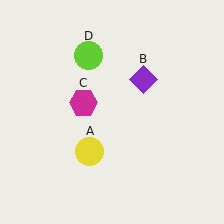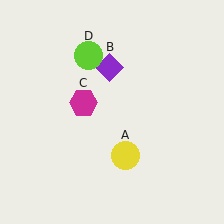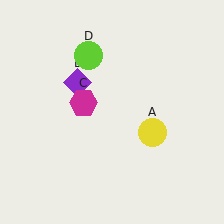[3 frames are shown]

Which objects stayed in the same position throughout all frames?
Magenta hexagon (object C) and lime circle (object D) remained stationary.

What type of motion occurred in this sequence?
The yellow circle (object A), purple diamond (object B) rotated counterclockwise around the center of the scene.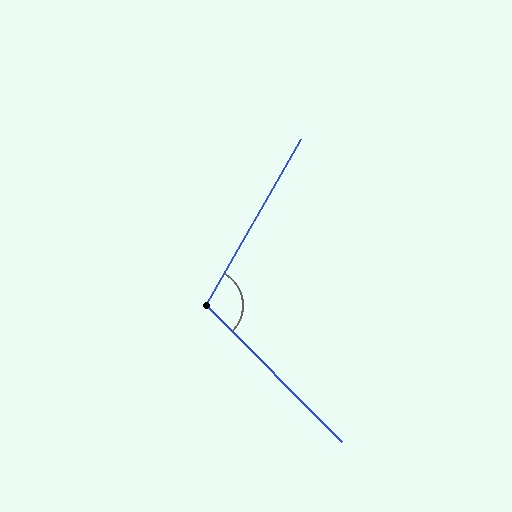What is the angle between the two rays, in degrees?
Approximately 105 degrees.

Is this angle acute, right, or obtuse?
It is obtuse.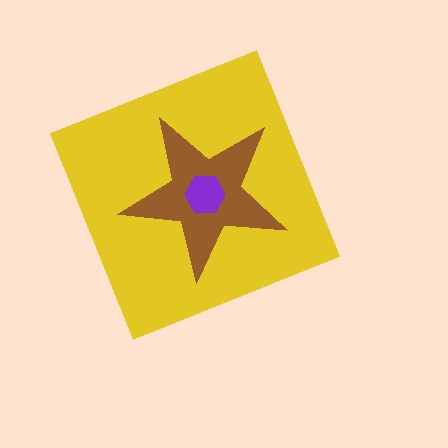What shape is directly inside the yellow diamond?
The brown star.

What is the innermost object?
The purple hexagon.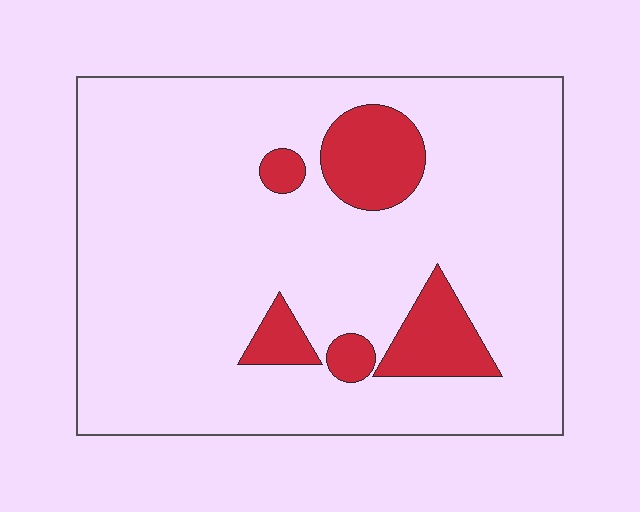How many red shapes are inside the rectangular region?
5.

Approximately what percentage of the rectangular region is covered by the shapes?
Approximately 15%.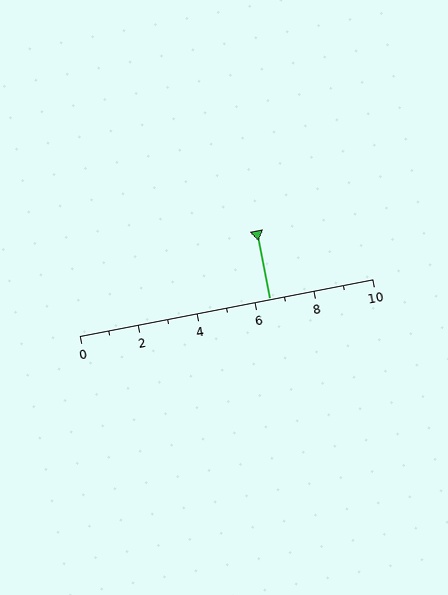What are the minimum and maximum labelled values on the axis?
The axis runs from 0 to 10.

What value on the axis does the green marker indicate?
The marker indicates approximately 6.5.